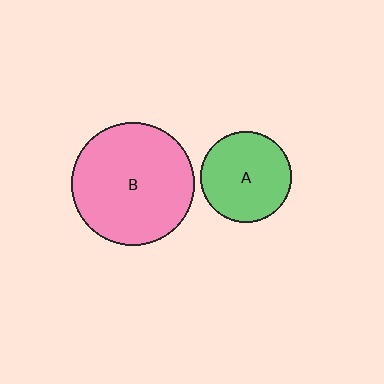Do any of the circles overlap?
No, none of the circles overlap.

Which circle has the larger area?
Circle B (pink).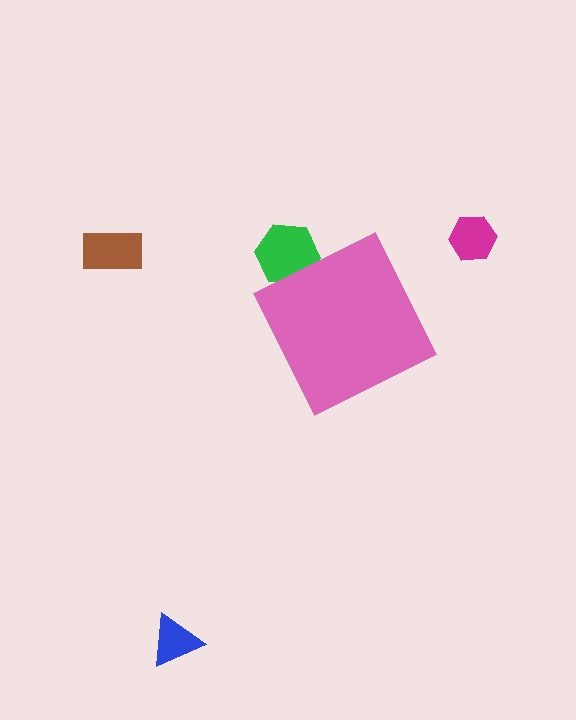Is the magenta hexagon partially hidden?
No, the magenta hexagon is fully visible.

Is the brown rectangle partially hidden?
No, the brown rectangle is fully visible.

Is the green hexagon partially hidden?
Yes, the green hexagon is partially hidden behind the pink diamond.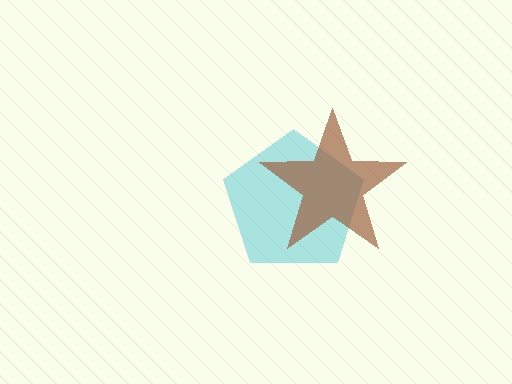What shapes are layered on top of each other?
The layered shapes are: a cyan pentagon, a brown star.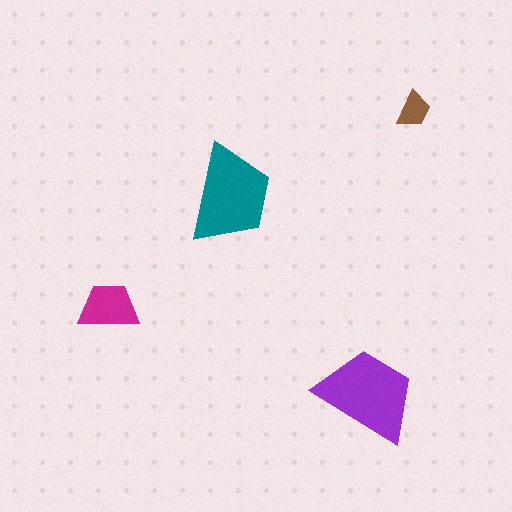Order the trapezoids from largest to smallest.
the purple one, the teal one, the magenta one, the brown one.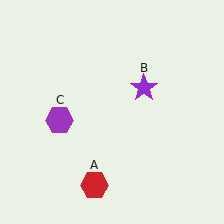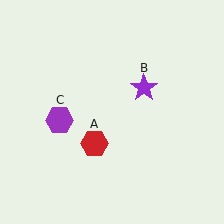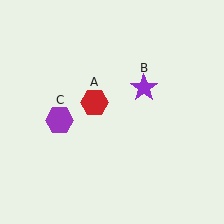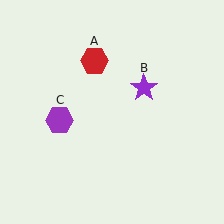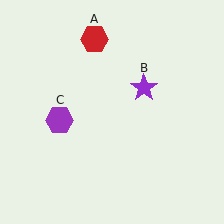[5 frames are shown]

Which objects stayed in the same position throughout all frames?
Purple star (object B) and purple hexagon (object C) remained stationary.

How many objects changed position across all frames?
1 object changed position: red hexagon (object A).